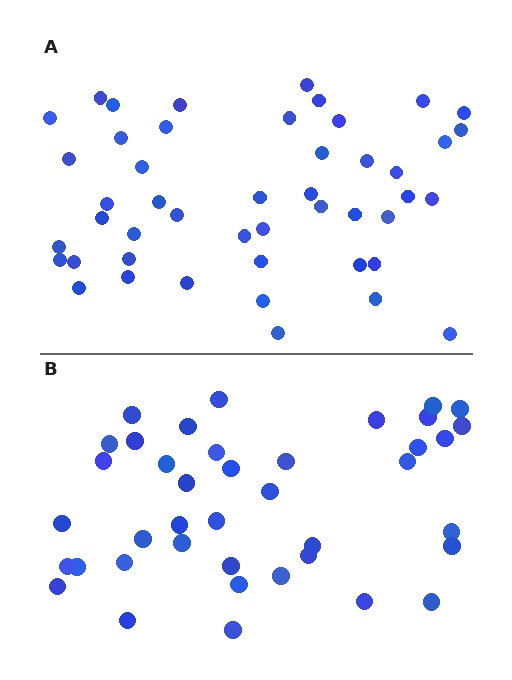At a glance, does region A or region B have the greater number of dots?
Region A (the top region) has more dots.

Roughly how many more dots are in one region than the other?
Region A has roughly 8 or so more dots than region B.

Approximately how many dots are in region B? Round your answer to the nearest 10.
About 40 dots.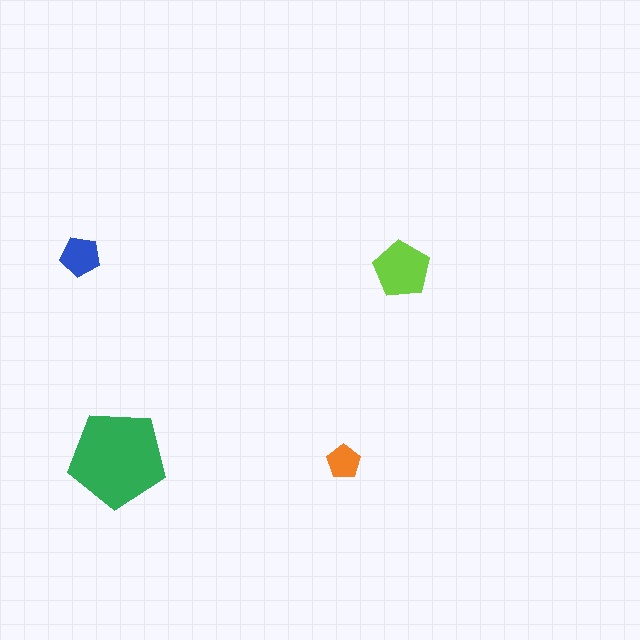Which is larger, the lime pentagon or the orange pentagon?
The lime one.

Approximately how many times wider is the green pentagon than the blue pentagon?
About 2.5 times wider.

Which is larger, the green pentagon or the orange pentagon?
The green one.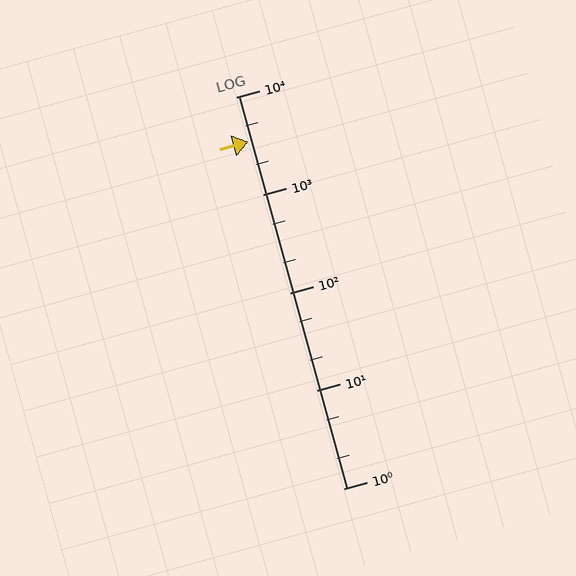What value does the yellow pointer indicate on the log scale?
The pointer indicates approximately 3500.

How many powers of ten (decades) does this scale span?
The scale spans 4 decades, from 1 to 10000.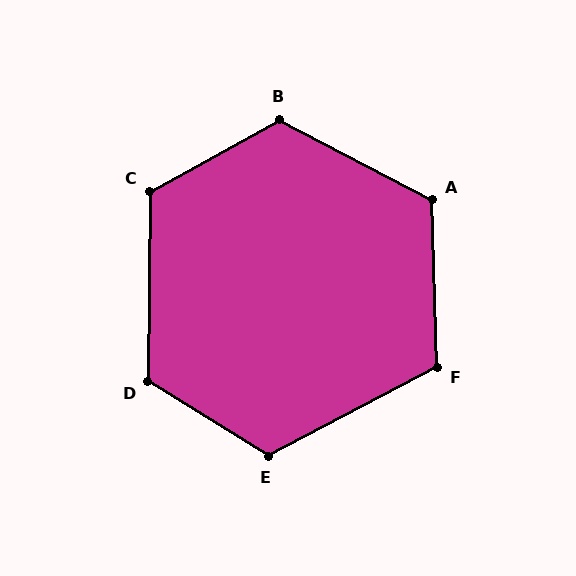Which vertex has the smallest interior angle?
F, at approximately 116 degrees.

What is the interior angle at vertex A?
Approximately 119 degrees (obtuse).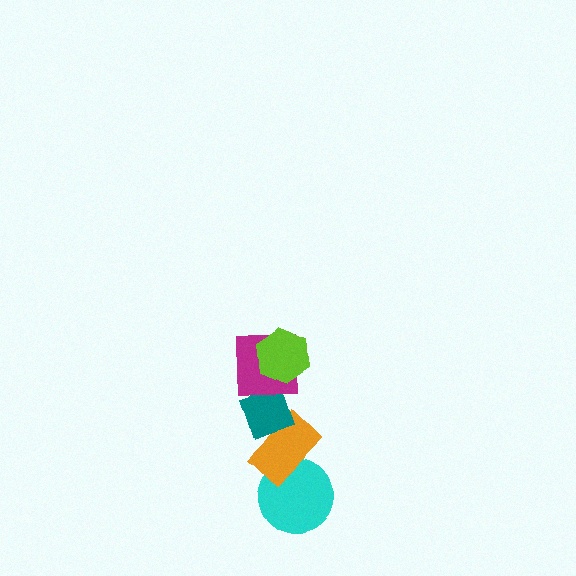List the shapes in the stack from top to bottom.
From top to bottom: the lime hexagon, the magenta square, the teal diamond, the orange rectangle, the cyan circle.